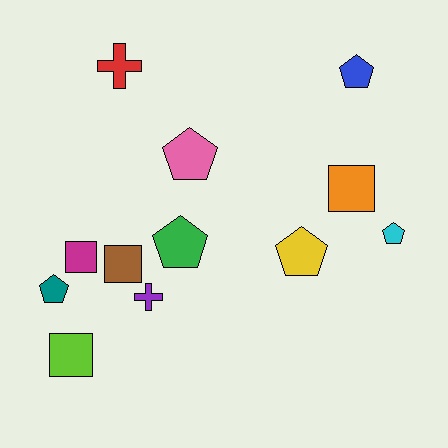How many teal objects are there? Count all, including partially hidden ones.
There is 1 teal object.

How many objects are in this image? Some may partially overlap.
There are 12 objects.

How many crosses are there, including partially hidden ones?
There are 2 crosses.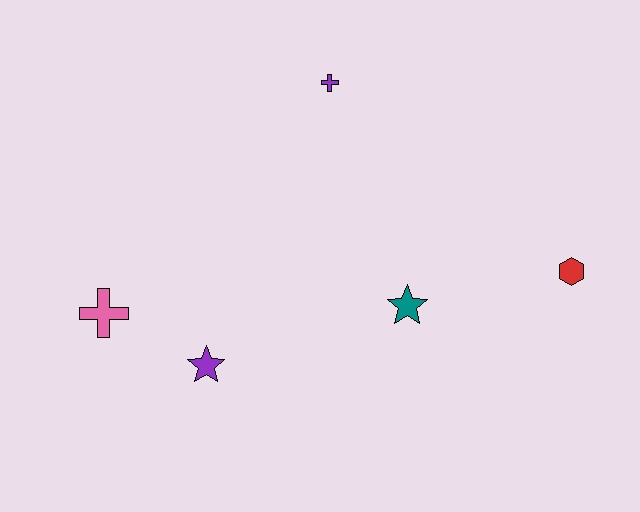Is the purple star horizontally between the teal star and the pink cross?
Yes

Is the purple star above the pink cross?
No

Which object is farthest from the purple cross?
The pink cross is farthest from the purple cross.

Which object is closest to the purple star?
The pink cross is closest to the purple star.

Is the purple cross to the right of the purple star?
Yes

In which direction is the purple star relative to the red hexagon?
The purple star is to the left of the red hexagon.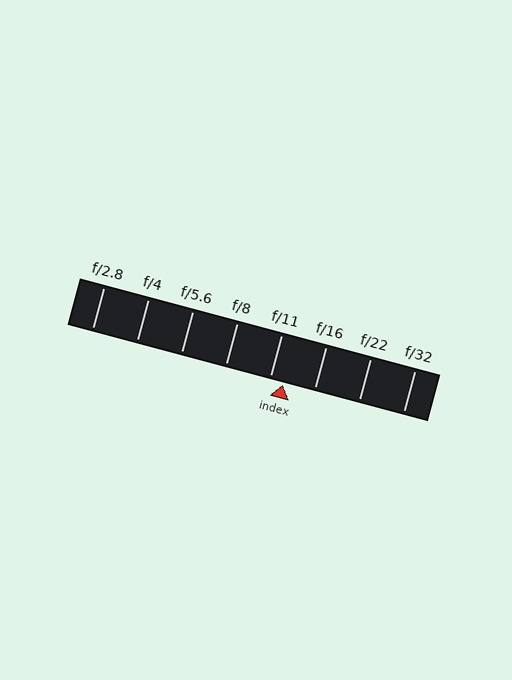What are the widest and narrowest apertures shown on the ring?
The widest aperture shown is f/2.8 and the narrowest is f/32.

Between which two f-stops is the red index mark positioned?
The index mark is between f/11 and f/16.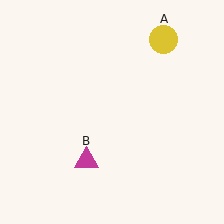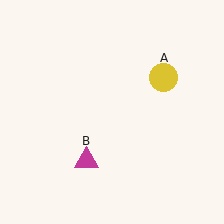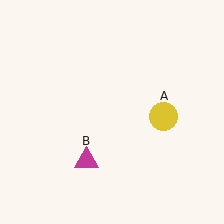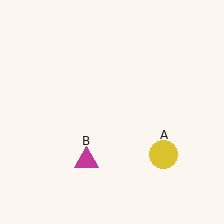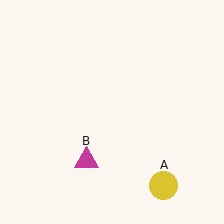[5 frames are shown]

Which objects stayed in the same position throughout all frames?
Magenta triangle (object B) remained stationary.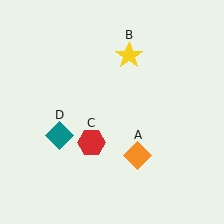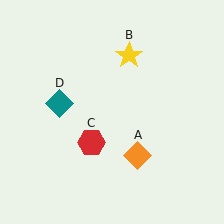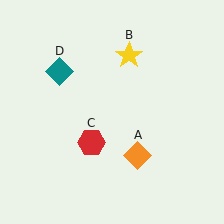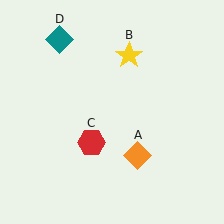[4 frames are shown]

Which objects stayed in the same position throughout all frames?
Orange diamond (object A) and yellow star (object B) and red hexagon (object C) remained stationary.